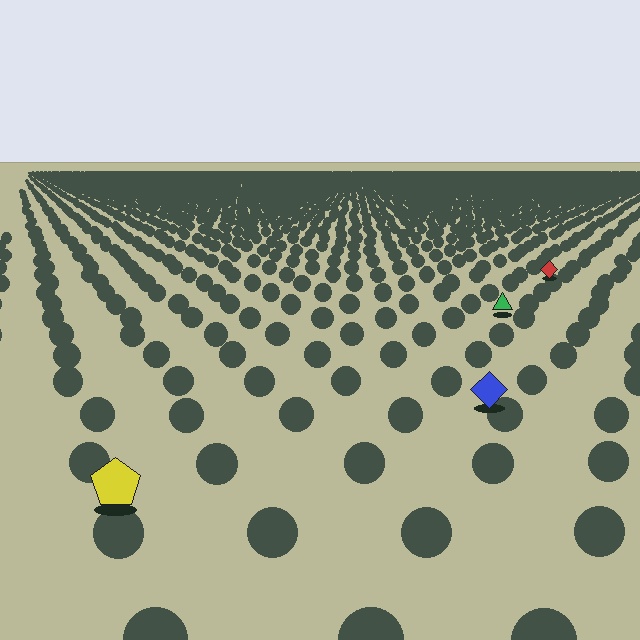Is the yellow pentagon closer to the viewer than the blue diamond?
Yes. The yellow pentagon is closer — you can tell from the texture gradient: the ground texture is coarser near it.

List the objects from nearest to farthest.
From nearest to farthest: the yellow pentagon, the blue diamond, the green triangle, the red diamond.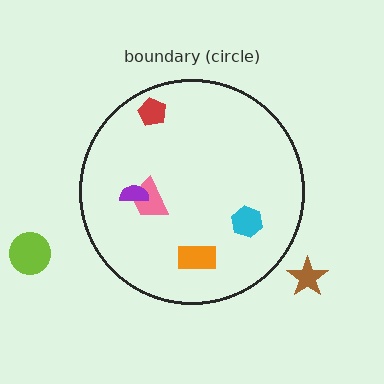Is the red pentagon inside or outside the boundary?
Inside.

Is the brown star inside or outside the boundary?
Outside.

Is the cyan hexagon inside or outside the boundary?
Inside.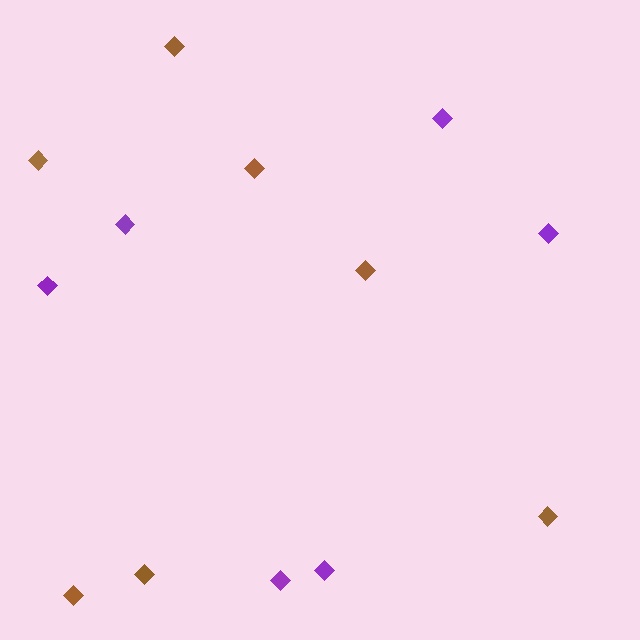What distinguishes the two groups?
There are 2 groups: one group of brown diamonds (7) and one group of purple diamonds (6).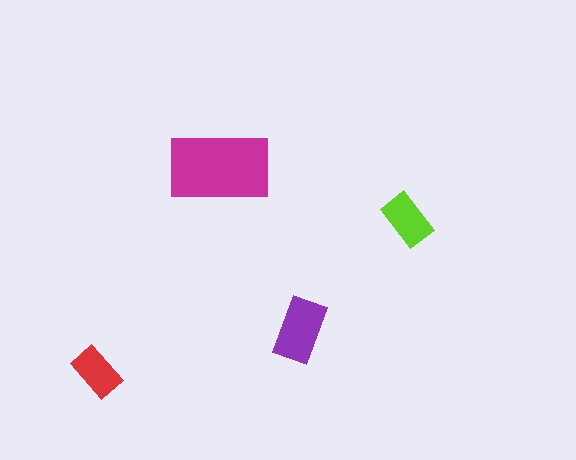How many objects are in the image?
There are 4 objects in the image.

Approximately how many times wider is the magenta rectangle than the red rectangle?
About 2 times wider.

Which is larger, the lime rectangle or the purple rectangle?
The purple one.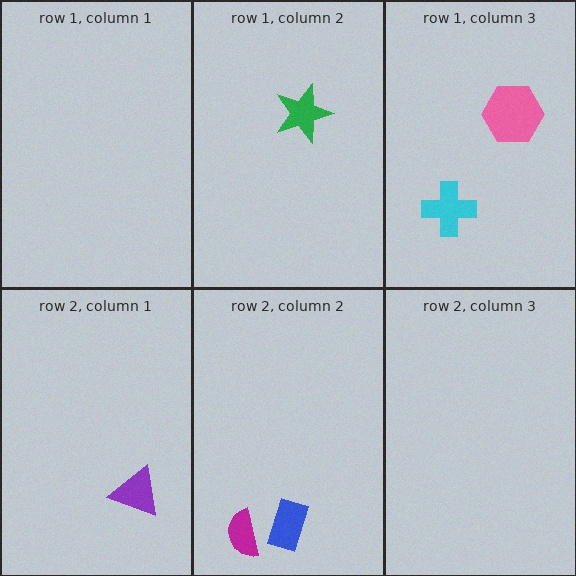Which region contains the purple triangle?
The row 2, column 1 region.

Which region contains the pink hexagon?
The row 1, column 3 region.